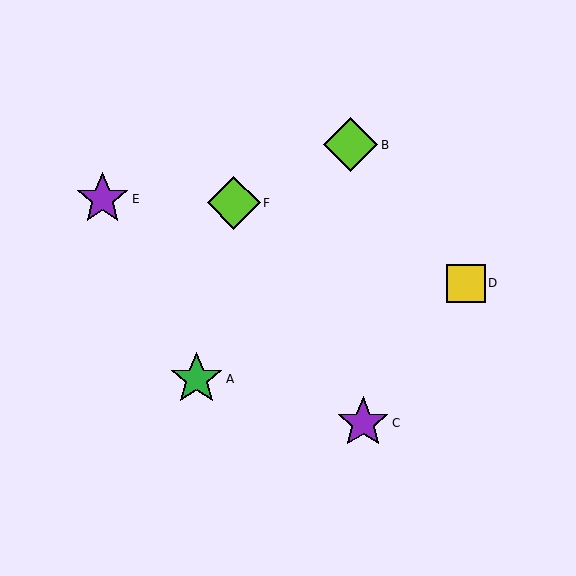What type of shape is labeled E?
Shape E is a purple star.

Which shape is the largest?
The lime diamond (labeled B) is the largest.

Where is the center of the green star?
The center of the green star is at (197, 379).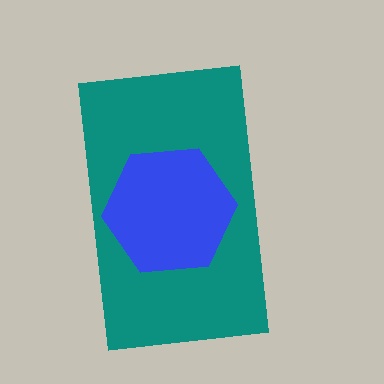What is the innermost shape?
The blue hexagon.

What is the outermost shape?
The teal rectangle.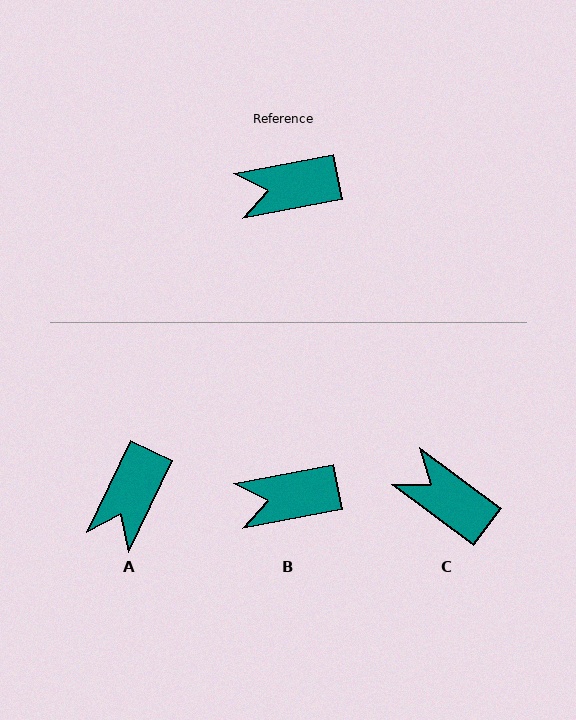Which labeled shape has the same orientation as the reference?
B.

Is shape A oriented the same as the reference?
No, it is off by about 54 degrees.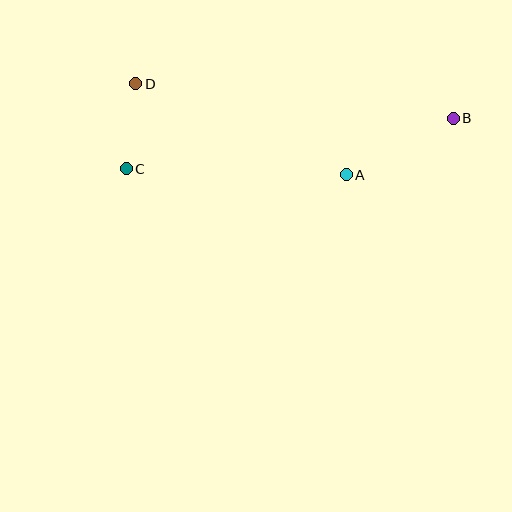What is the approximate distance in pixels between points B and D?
The distance between B and D is approximately 320 pixels.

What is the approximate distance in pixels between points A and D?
The distance between A and D is approximately 229 pixels.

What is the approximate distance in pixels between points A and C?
The distance between A and C is approximately 220 pixels.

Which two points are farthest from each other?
Points B and C are farthest from each other.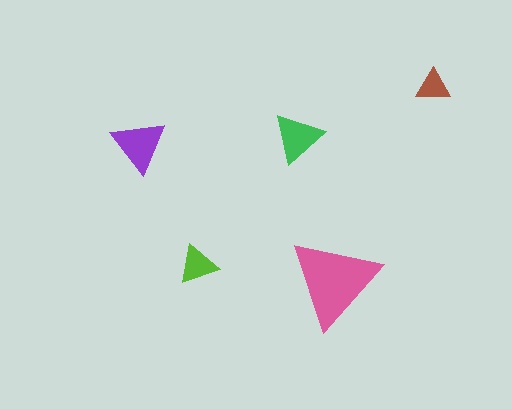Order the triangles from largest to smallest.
the pink one, the purple one, the green one, the lime one, the brown one.